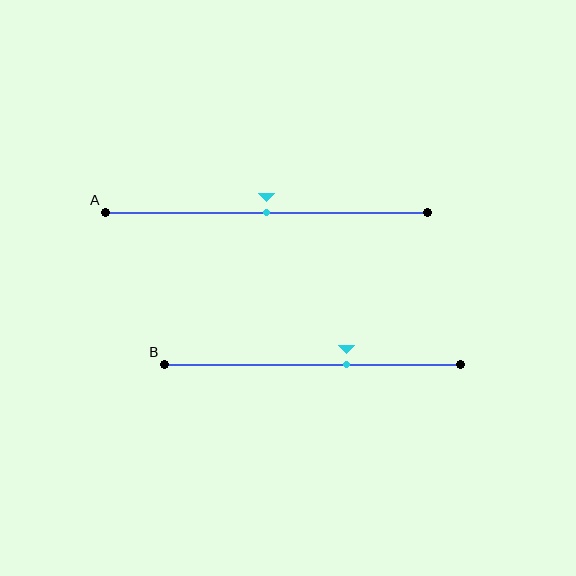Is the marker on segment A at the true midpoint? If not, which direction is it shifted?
Yes, the marker on segment A is at the true midpoint.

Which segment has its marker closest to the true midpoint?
Segment A has its marker closest to the true midpoint.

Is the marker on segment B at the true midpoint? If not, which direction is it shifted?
No, the marker on segment B is shifted to the right by about 11% of the segment length.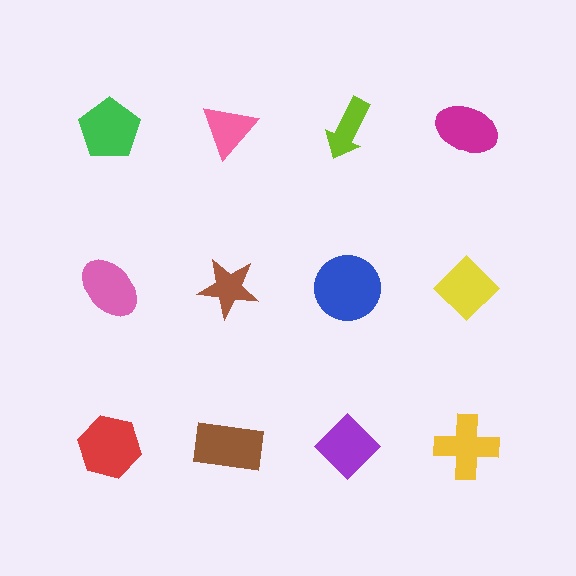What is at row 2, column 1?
A pink ellipse.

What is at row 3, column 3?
A purple diamond.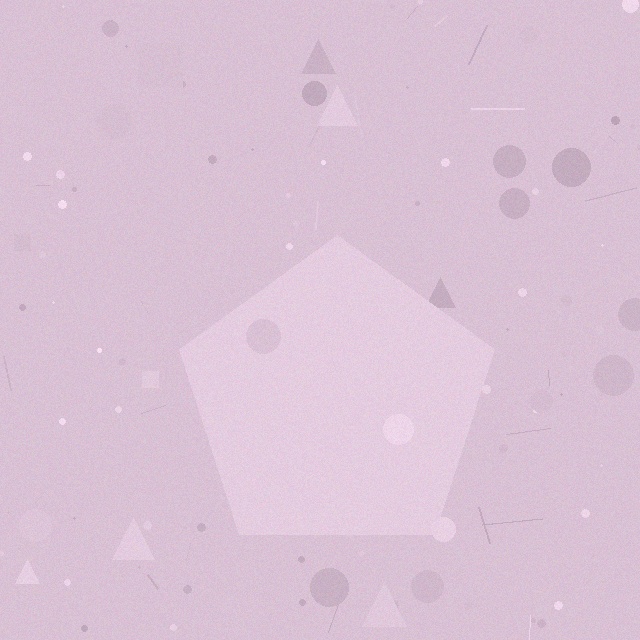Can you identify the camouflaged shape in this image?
The camouflaged shape is a pentagon.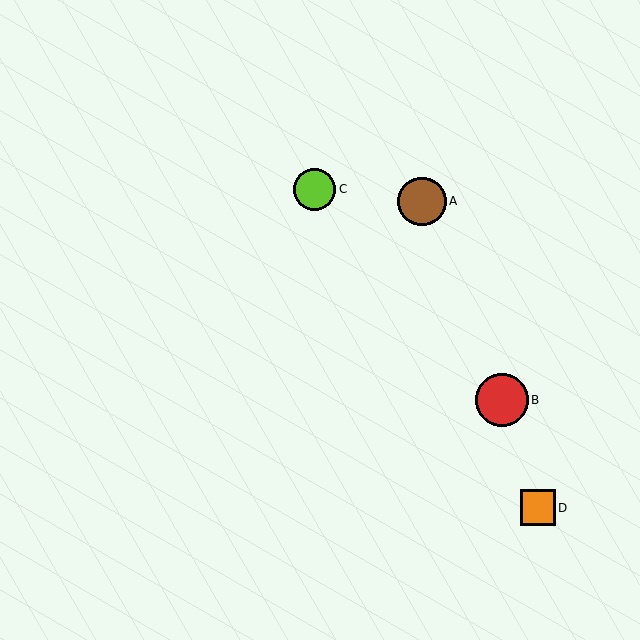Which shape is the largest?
The red circle (labeled B) is the largest.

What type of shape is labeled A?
Shape A is a brown circle.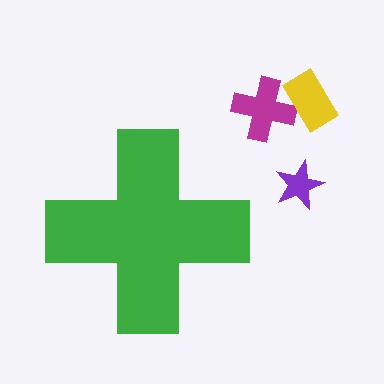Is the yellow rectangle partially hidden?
No, the yellow rectangle is fully visible.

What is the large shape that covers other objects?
A green cross.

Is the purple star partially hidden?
No, the purple star is fully visible.